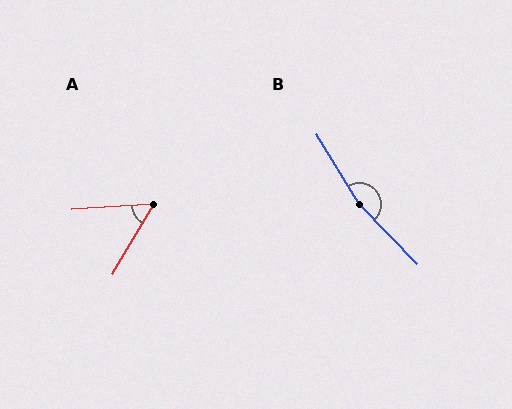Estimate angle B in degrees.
Approximately 167 degrees.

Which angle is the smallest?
A, at approximately 56 degrees.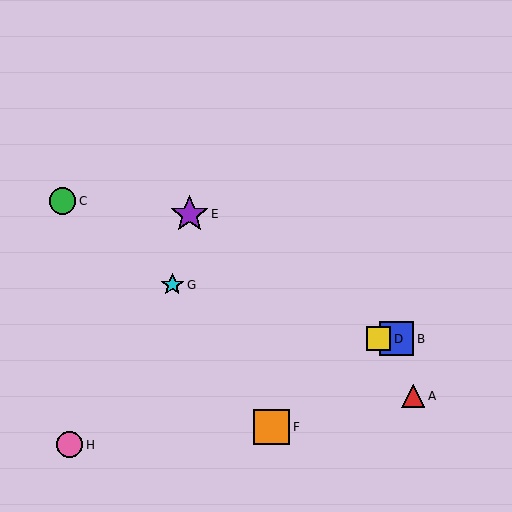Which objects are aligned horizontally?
Objects B, D are aligned horizontally.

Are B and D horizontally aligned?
Yes, both are at y≈339.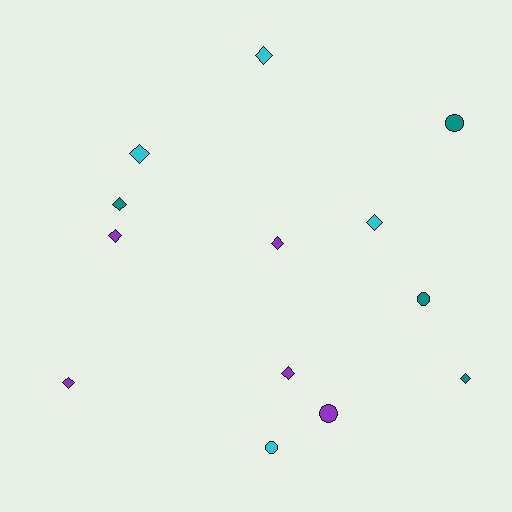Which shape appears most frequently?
Diamond, with 9 objects.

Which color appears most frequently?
Purple, with 5 objects.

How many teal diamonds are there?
There are 2 teal diamonds.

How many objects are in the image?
There are 13 objects.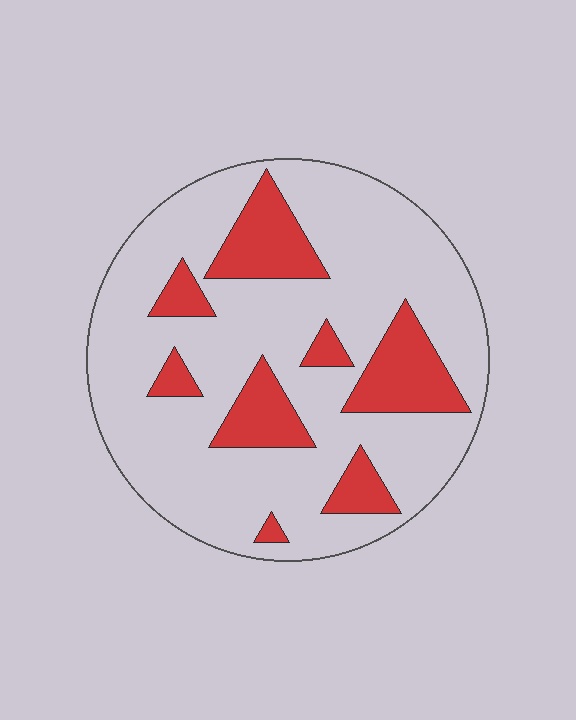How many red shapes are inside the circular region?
8.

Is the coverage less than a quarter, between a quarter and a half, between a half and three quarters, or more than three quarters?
Less than a quarter.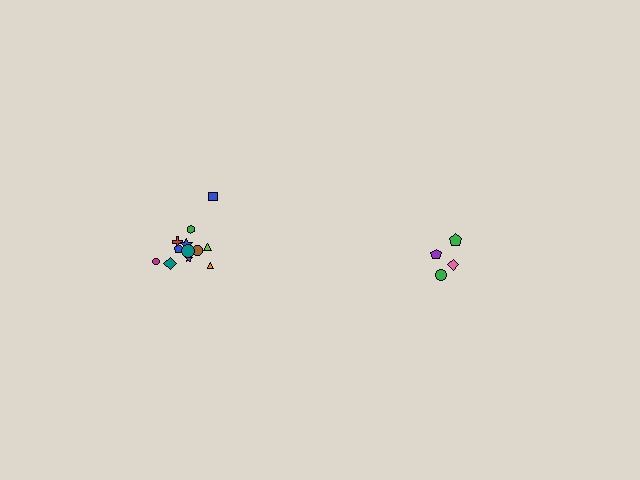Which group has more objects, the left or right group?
The left group.